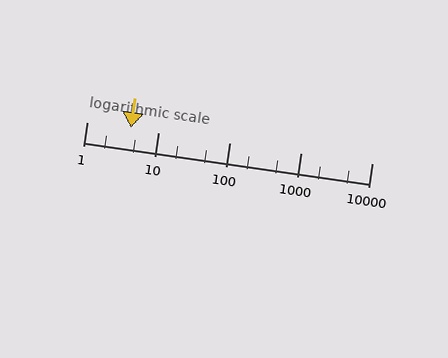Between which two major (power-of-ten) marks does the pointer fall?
The pointer is between 1 and 10.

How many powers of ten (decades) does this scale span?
The scale spans 4 decades, from 1 to 10000.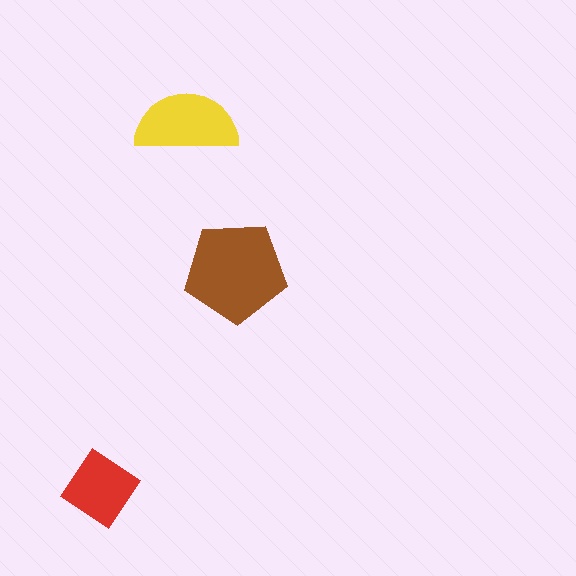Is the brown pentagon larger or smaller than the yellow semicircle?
Larger.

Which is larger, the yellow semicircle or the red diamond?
The yellow semicircle.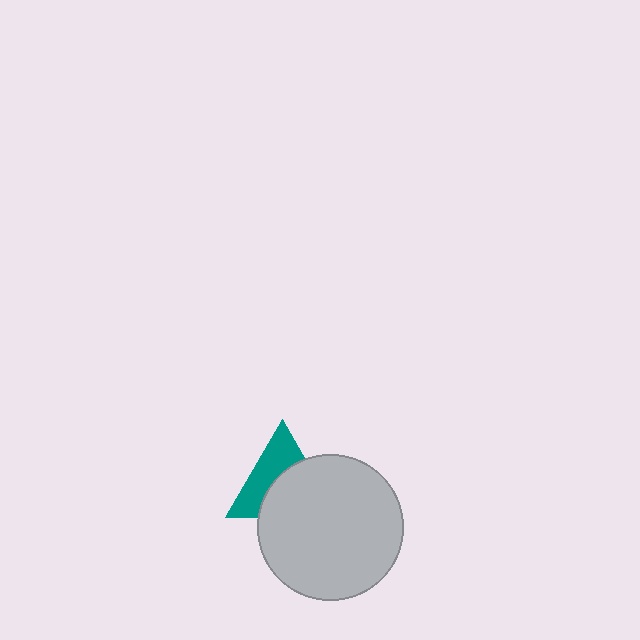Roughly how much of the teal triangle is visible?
About half of it is visible (roughly 48%).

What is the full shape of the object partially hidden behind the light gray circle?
The partially hidden object is a teal triangle.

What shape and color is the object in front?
The object in front is a light gray circle.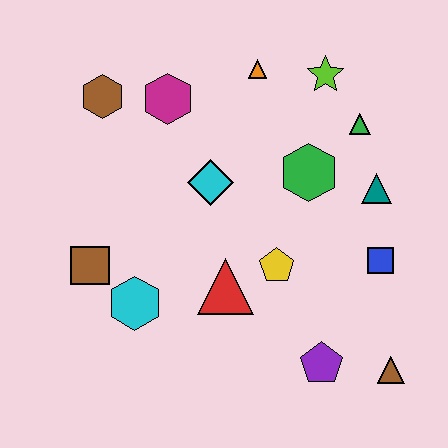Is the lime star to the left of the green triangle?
Yes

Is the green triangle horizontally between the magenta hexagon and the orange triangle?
No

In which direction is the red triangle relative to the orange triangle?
The red triangle is below the orange triangle.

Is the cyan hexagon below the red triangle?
Yes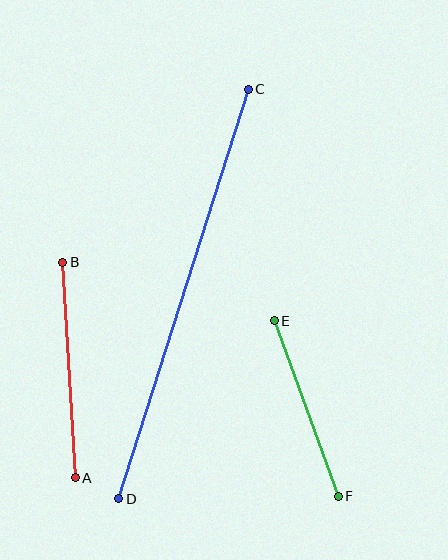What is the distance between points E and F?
The distance is approximately 187 pixels.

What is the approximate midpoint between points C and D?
The midpoint is at approximately (183, 294) pixels.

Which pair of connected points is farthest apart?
Points C and D are farthest apart.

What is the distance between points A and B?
The distance is approximately 216 pixels.